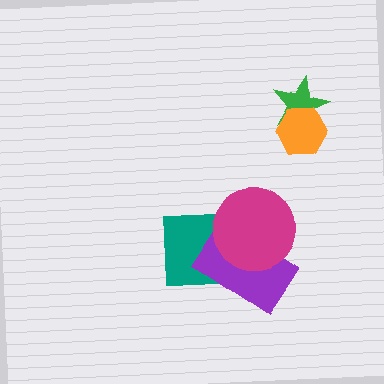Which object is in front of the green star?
The orange hexagon is in front of the green star.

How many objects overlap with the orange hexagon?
1 object overlaps with the orange hexagon.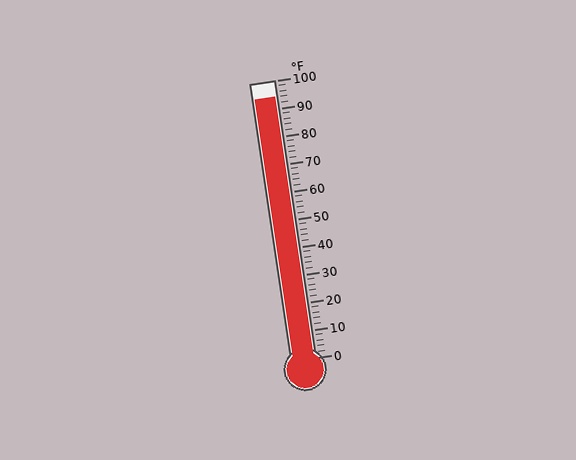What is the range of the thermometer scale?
The thermometer scale ranges from 0°F to 100°F.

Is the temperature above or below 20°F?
The temperature is above 20°F.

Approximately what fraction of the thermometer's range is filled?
The thermometer is filled to approximately 95% of its range.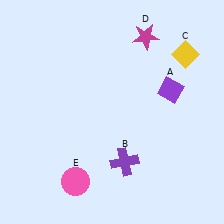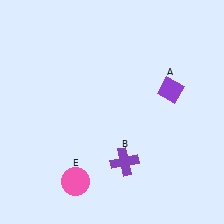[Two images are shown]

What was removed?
The yellow diamond (C), the magenta star (D) were removed in Image 2.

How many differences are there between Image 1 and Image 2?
There are 2 differences between the two images.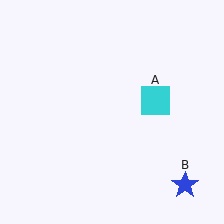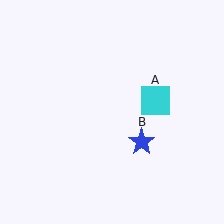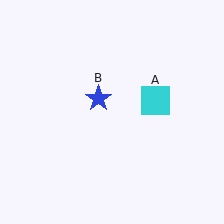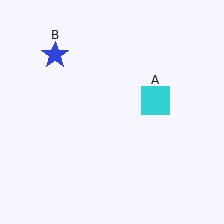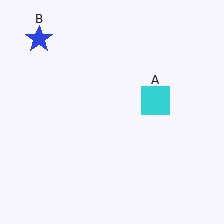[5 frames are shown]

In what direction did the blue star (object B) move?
The blue star (object B) moved up and to the left.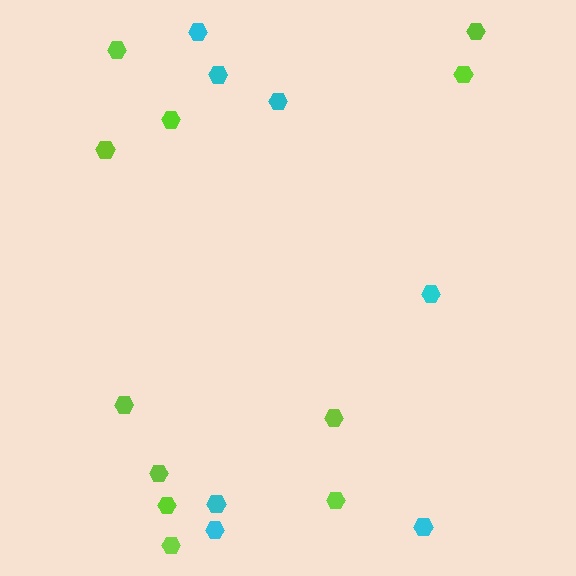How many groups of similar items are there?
There are 2 groups: one group of cyan hexagons (7) and one group of lime hexagons (11).